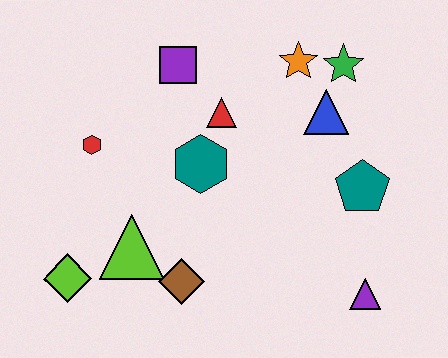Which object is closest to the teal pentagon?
The blue triangle is closest to the teal pentagon.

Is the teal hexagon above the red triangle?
No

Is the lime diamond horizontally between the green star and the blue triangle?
No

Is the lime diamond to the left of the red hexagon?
Yes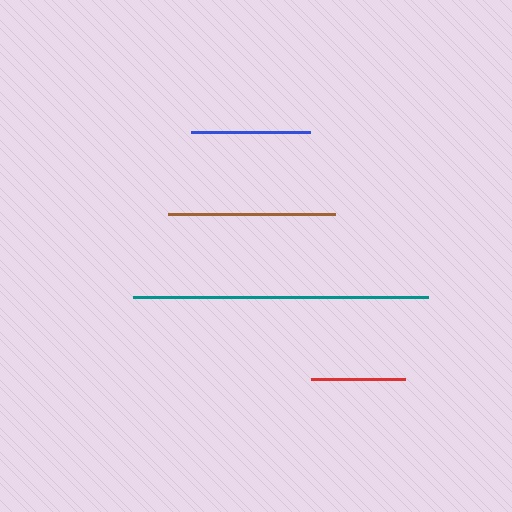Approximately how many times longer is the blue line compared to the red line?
The blue line is approximately 1.3 times the length of the red line.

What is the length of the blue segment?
The blue segment is approximately 119 pixels long.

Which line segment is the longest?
The teal line is the longest at approximately 295 pixels.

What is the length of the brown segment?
The brown segment is approximately 167 pixels long.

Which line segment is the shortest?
The red line is the shortest at approximately 93 pixels.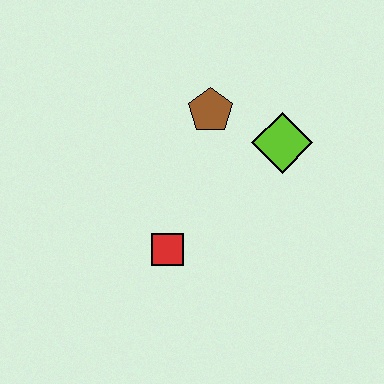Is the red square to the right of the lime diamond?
No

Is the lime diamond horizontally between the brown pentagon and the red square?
No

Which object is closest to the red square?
The brown pentagon is closest to the red square.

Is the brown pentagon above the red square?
Yes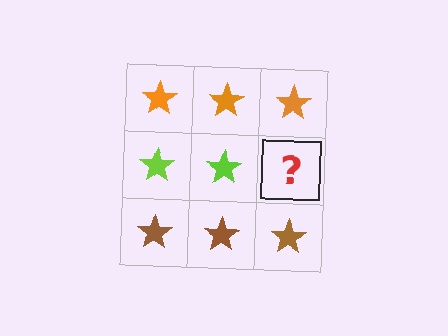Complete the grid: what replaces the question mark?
The question mark should be replaced with a lime star.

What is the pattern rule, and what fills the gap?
The rule is that each row has a consistent color. The gap should be filled with a lime star.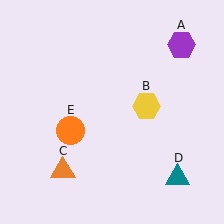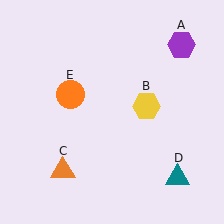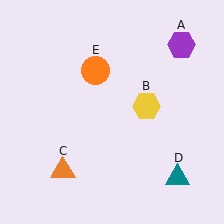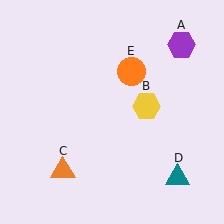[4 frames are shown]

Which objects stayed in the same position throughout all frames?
Purple hexagon (object A) and yellow hexagon (object B) and orange triangle (object C) and teal triangle (object D) remained stationary.